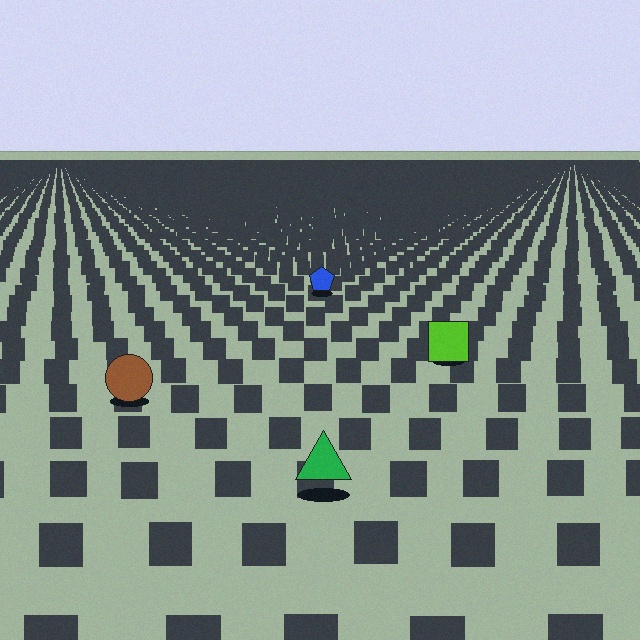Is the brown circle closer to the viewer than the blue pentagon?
Yes. The brown circle is closer — you can tell from the texture gradient: the ground texture is coarser near it.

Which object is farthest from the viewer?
The blue pentagon is farthest from the viewer. It appears smaller and the ground texture around it is denser.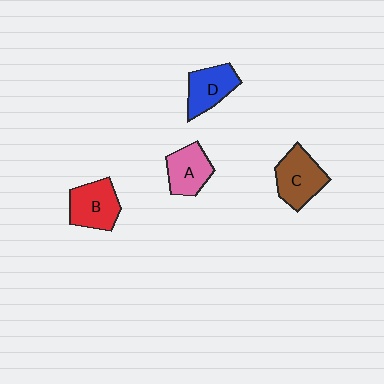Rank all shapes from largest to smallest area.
From largest to smallest: C (brown), B (red), D (blue), A (pink).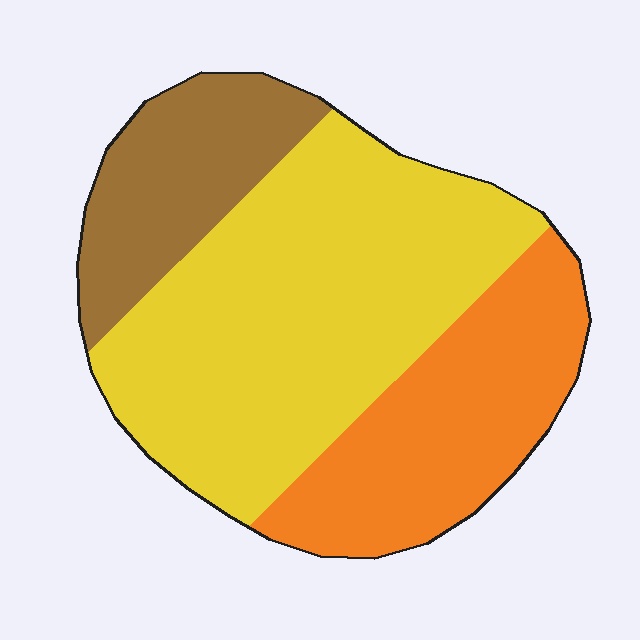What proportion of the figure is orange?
Orange covers around 30% of the figure.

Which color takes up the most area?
Yellow, at roughly 55%.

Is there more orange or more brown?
Orange.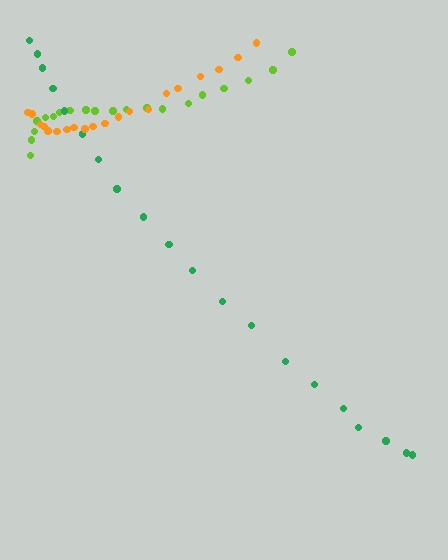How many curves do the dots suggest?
There are 3 distinct paths.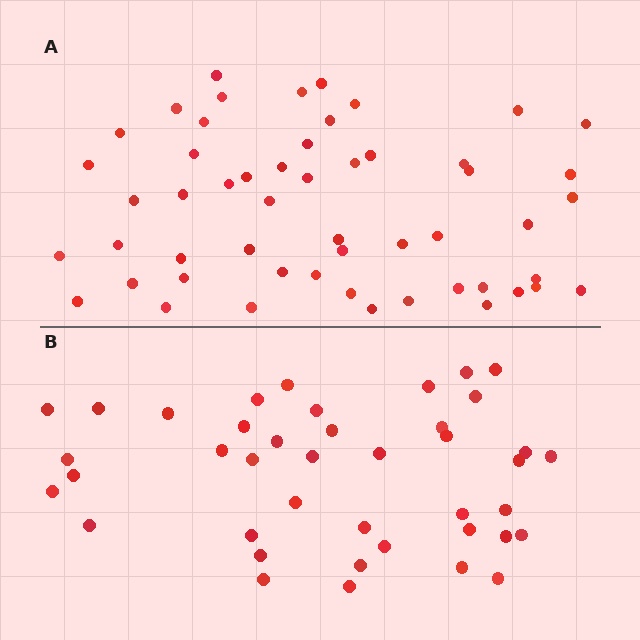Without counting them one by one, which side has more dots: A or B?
Region A (the top region) has more dots.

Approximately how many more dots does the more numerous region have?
Region A has roughly 12 or so more dots than region B.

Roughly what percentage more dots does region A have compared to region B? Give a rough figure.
About 30% more.